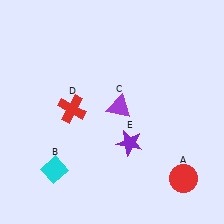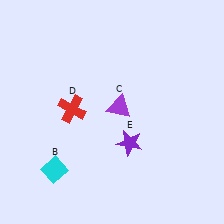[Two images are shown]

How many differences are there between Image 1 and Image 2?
There is 1 difference between the two images.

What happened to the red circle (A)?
The red circle (A) was removed in Image 2. It was in the bottom-right area of Image 1.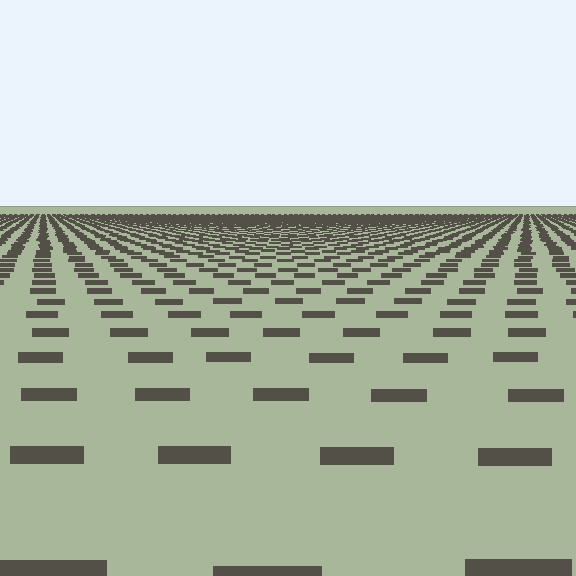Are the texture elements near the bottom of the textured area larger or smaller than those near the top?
Larger. Near the bottom, elements are closer to the viewer and appear at a bigger on-screen size.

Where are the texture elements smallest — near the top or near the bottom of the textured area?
Near the top.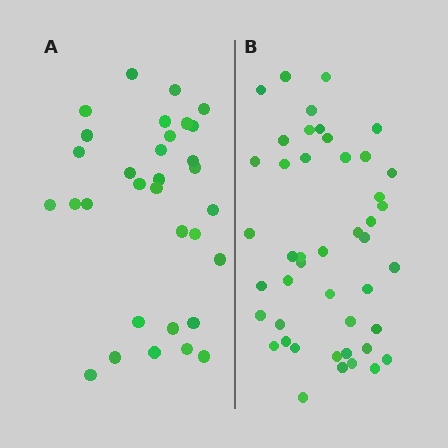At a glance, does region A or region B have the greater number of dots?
Region B (the right region) has more dots.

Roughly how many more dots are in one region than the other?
Region B has approximately 15 more dots than region A.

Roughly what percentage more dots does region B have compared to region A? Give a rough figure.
About 40% more.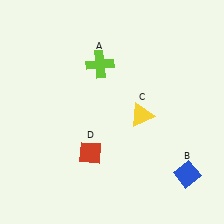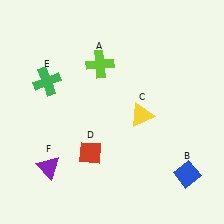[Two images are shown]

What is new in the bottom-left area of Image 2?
A purple triangle (F) was added in the bottom-left area of Image 2.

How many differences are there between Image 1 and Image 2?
There are 2 differences between the two images.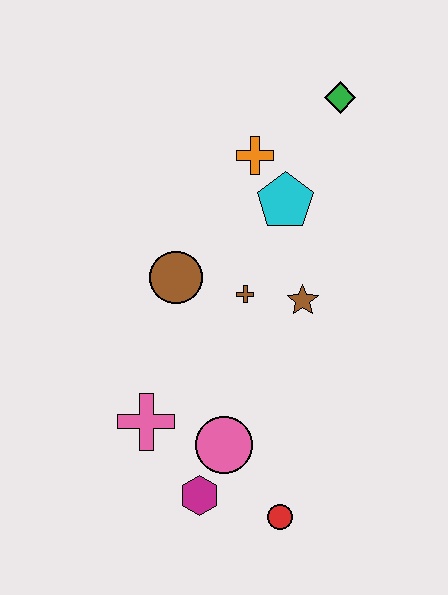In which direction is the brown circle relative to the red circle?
The brown circle is above the red circle.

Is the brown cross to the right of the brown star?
No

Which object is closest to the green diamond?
The orange cross is closest to the green diamond.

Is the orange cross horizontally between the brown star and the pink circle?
Yes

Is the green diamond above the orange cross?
Yes